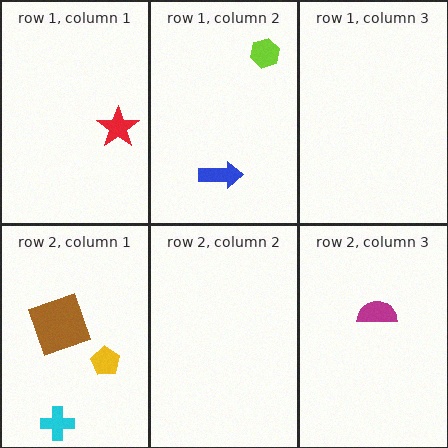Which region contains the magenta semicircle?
The row 2, column 3 region.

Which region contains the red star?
The row 1, column 1 region.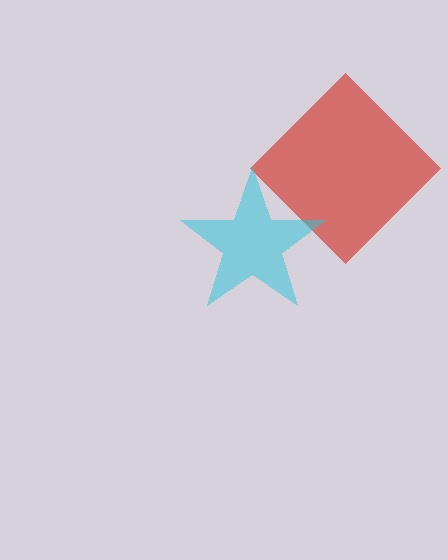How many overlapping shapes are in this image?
There are 2 overlapping shapes in the image.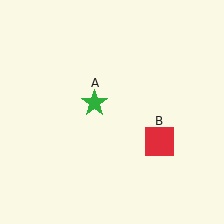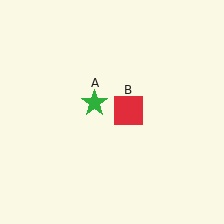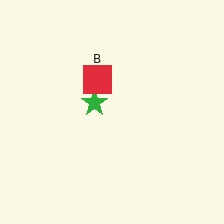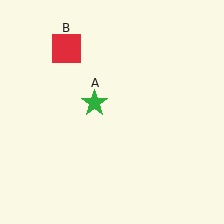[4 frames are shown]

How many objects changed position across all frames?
1 object changed position: red square (object B).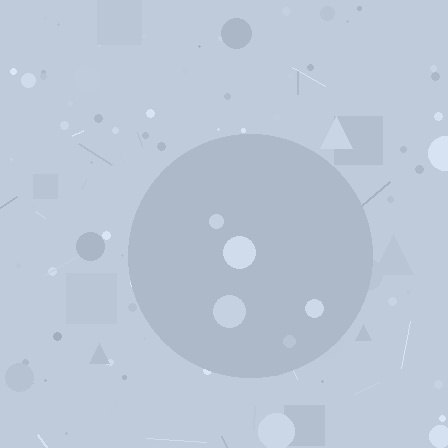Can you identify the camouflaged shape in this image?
The camouflaged shape is a circle.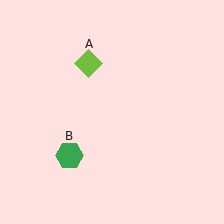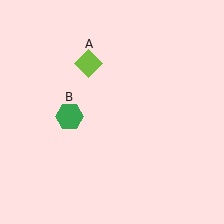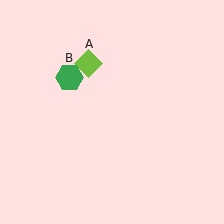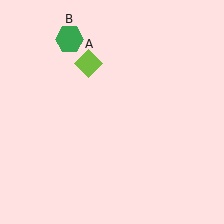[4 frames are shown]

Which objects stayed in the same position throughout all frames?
Lime diamond (object A) remained stationary.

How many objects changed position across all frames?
1 object changed position: green hexagon (object B).